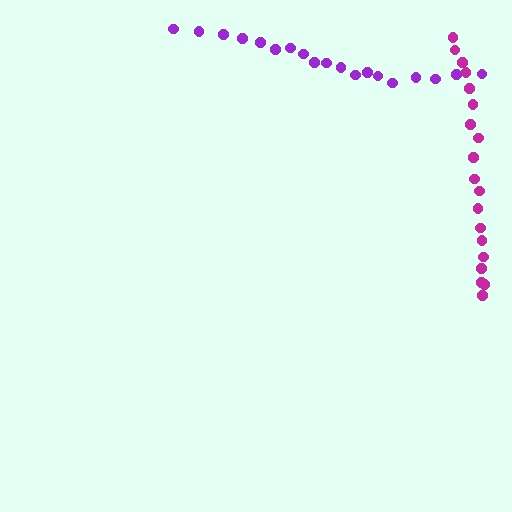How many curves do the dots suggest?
There are 2 distinct paths.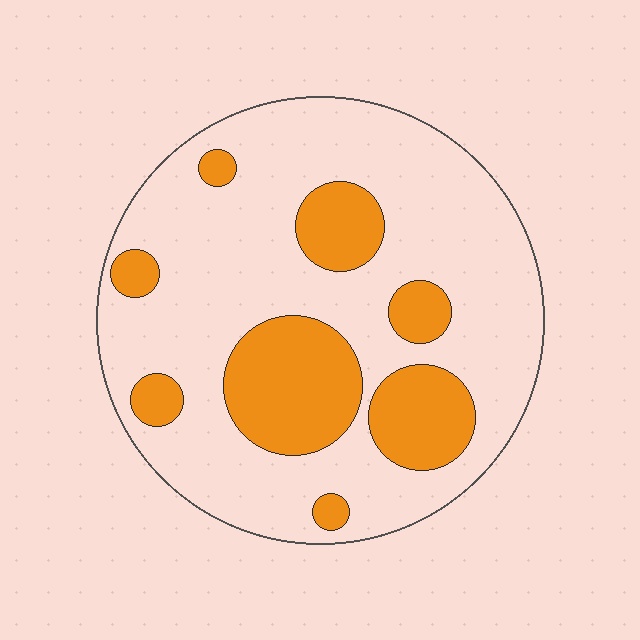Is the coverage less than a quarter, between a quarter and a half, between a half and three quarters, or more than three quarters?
Between a quarter and a half.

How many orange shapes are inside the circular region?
8.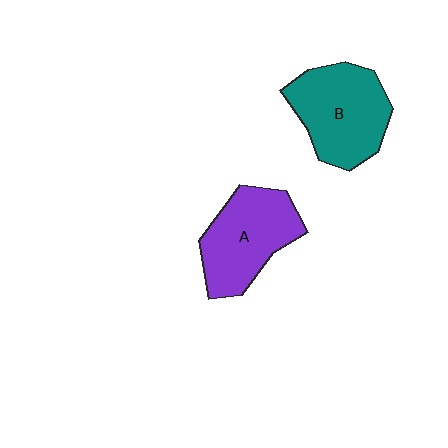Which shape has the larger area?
Shape B (teal).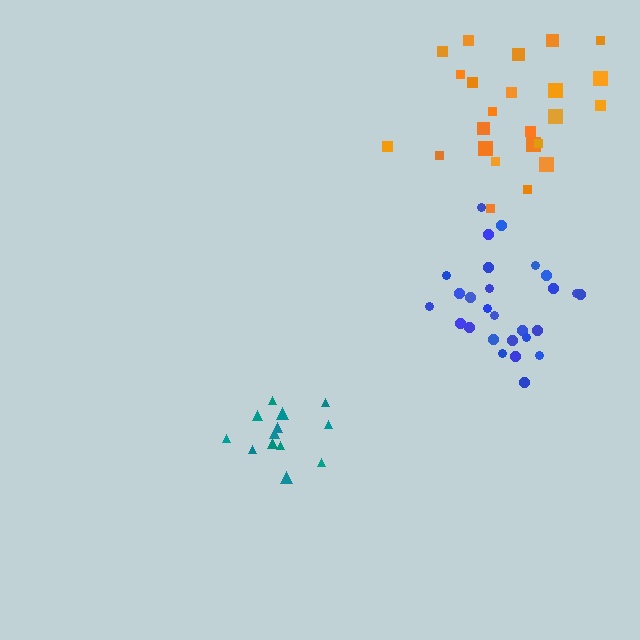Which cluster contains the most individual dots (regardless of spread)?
Blue (28).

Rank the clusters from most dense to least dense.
blue, teal, orange.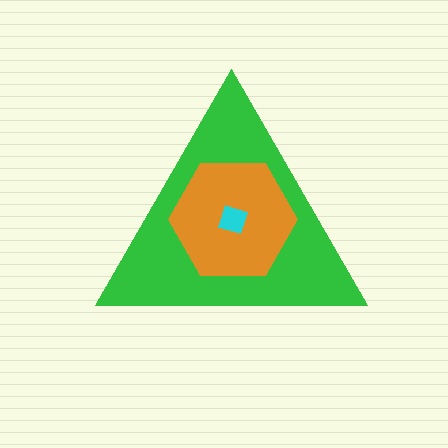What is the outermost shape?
The green triangle.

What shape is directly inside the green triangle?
The orange hexagon.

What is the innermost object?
The cyan diamond.